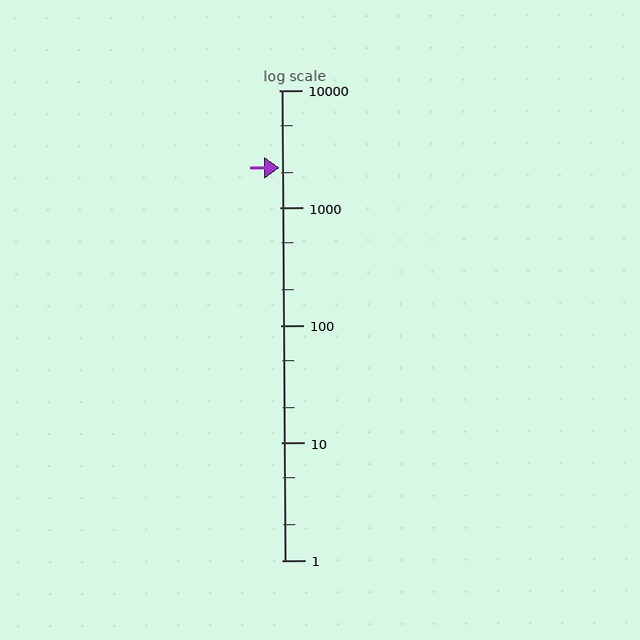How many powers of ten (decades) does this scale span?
The scale spans 4 decades, from 1 to 10000.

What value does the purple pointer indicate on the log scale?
The pointer indicates approximately 2200.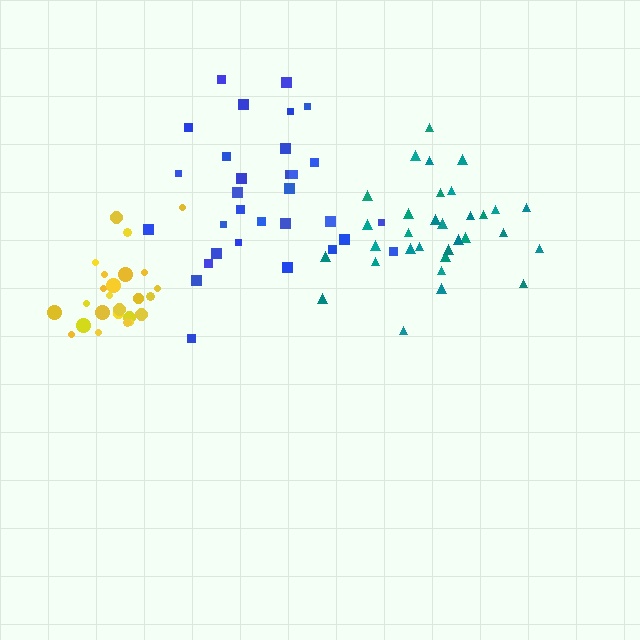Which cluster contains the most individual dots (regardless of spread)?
Teal (32).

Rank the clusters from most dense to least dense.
yellow, teal, blue.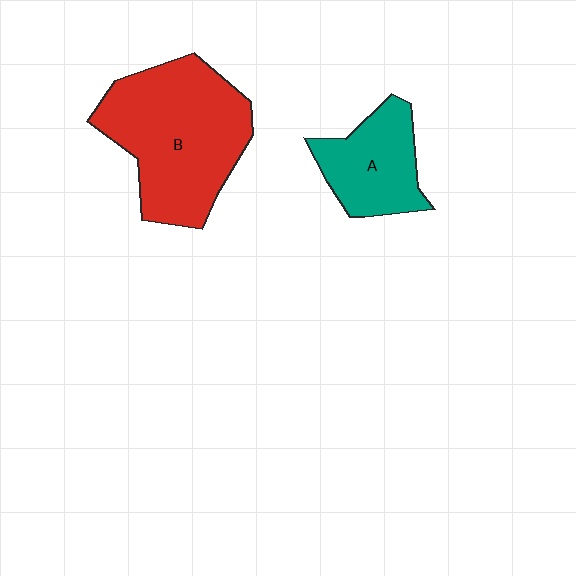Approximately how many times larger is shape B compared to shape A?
Approximately 2.0 times.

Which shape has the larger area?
Shape B (red).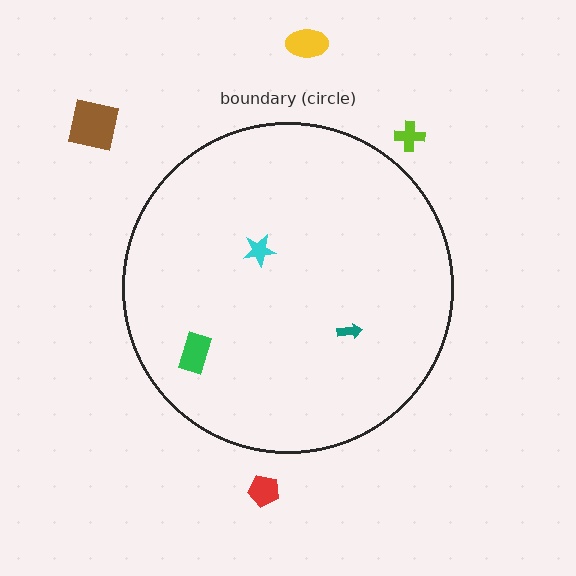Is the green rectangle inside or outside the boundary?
Inside.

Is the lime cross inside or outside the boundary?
Outside.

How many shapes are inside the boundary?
3 inside, 4 outside.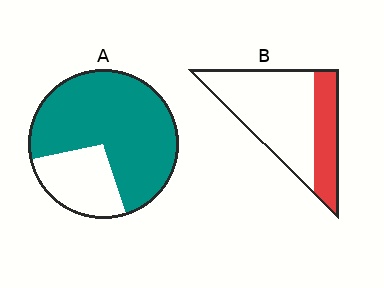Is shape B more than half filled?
No.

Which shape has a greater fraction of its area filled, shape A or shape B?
Shape A.